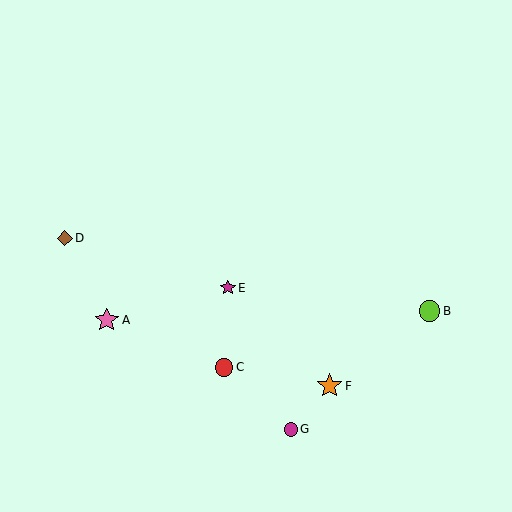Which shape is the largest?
The orange star (labeled F) is the largest.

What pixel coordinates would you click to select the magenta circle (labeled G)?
Click at (291, 429) to select the magenta circle G.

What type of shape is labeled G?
Shape G is a magenta circle.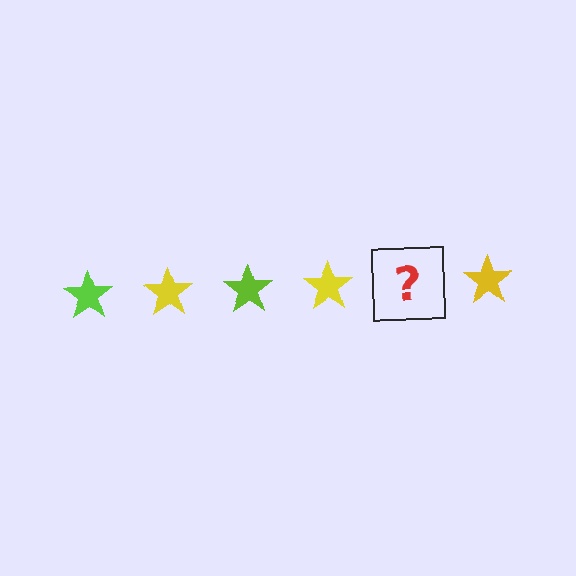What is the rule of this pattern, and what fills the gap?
The rule is that the pattern cycles through lime, yellow stars. The gap should be filled with a lime star.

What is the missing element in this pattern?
The missing element is a lime star.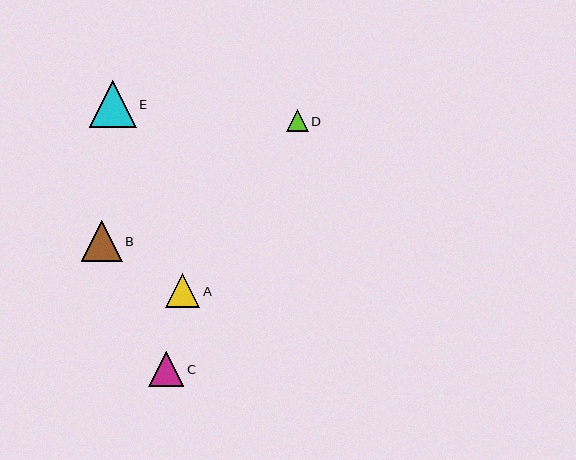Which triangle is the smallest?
Triangle D is the smallest with a size of approximately 22 pixels.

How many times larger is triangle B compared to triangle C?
Triangle B is approximately 1.2 times the size of triangle C.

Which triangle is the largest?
Triangle E is the largest with a size of approximately 47 pixels.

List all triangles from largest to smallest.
From largest to smallest: E, B, C, A, D.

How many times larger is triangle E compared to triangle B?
Triangle E is approximately 1.1 times the size of triangle B.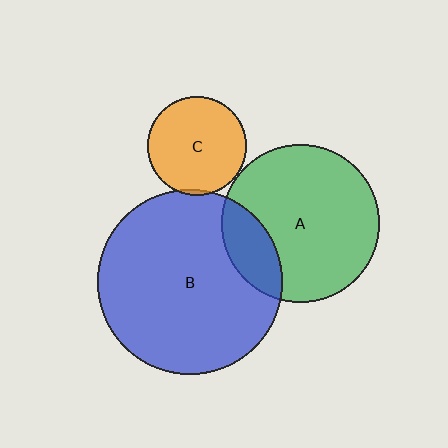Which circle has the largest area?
Circle B (blue).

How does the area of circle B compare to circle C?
Approximately 3.5 times.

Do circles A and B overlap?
Yes.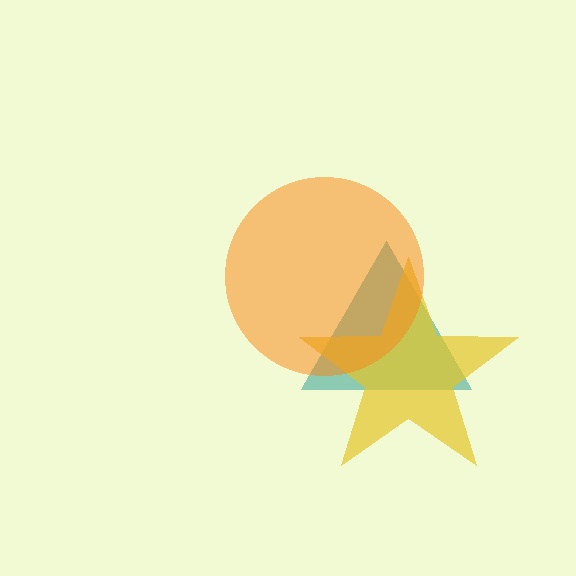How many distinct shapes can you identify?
There are 3 distinct shapes: a teal triangle, a yellow star, an orange circle.